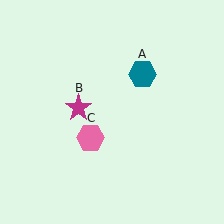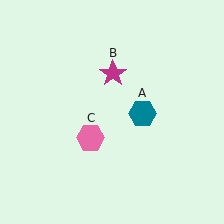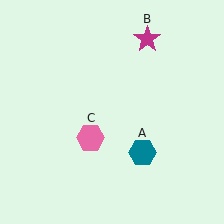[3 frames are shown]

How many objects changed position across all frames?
2 objects changed position: teal hexagon (object A), magenta star (object B).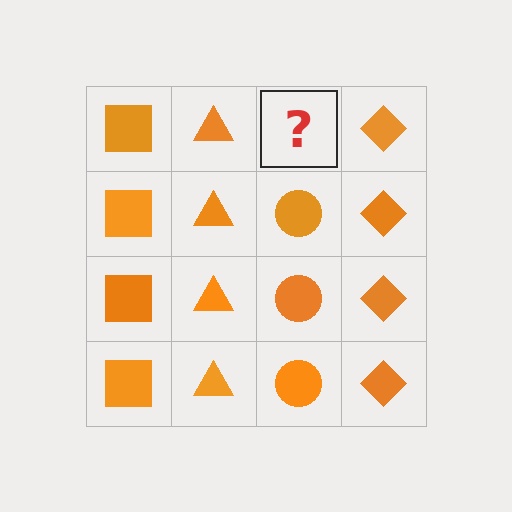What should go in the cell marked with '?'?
The missing cell should contain an orange circle.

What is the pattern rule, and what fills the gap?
The rule is that each column has a consistent shape. The gap should be filled with an orange circle.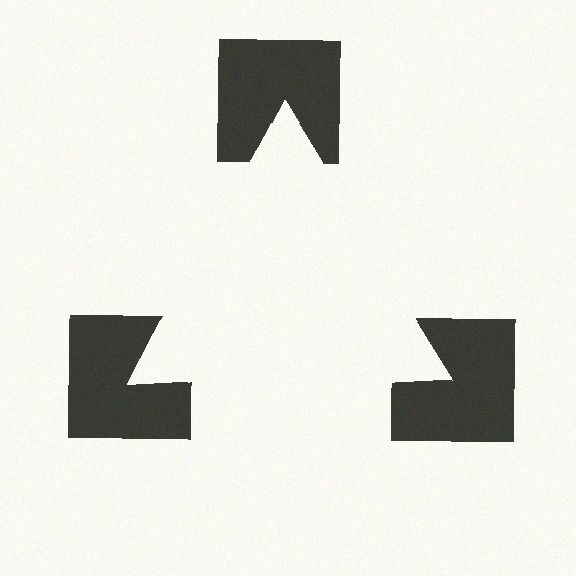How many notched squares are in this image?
There are 3 — one at each vertex of the illusory triangle.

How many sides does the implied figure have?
3 sides.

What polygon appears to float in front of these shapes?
An illusory triangle — its edges are inferred from the aligned wedge cuts in the notched squares, not physically drawn.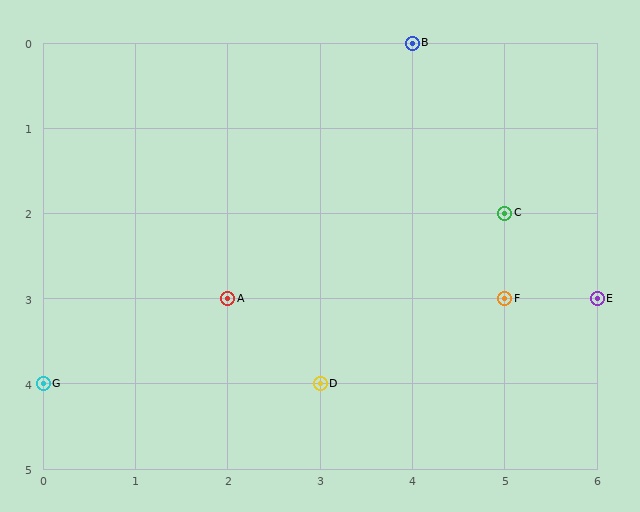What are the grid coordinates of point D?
Point D is at grid coordinates (3, 4).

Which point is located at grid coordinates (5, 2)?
Point C is at (5, 2).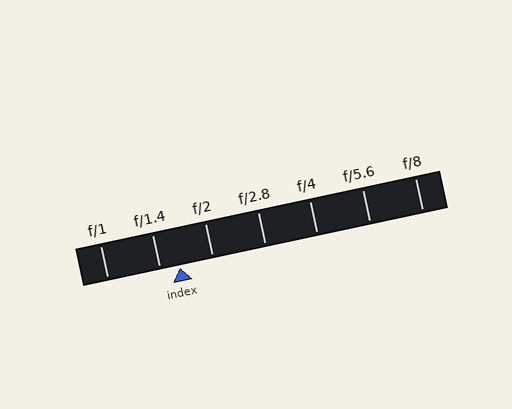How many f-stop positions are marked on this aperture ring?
There are 7 f-stop positions marked.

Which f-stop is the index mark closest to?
The index mark is closest to f/1.4.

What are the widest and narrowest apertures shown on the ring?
The widest aperture shown is f/1 and the narrowest is f/8.